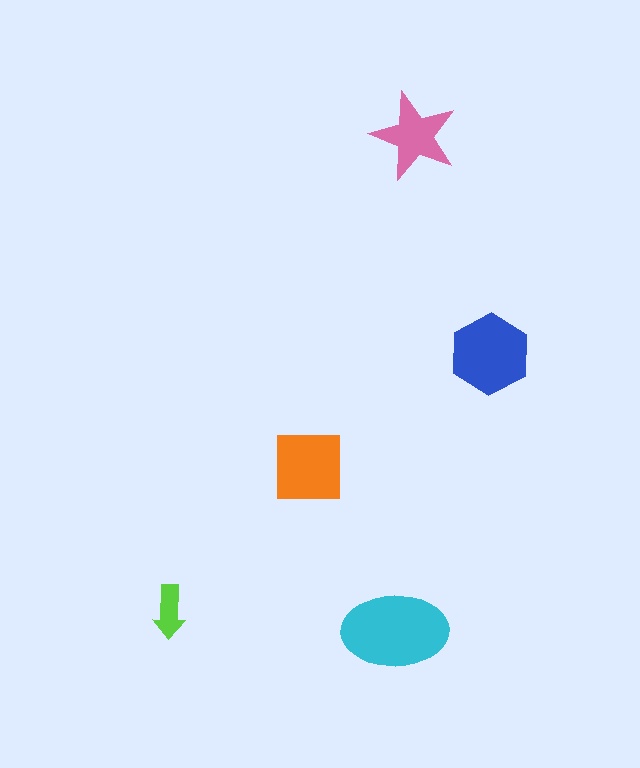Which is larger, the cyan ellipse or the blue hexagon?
The cyan ellipse.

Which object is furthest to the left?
The lime arrow is leftmost.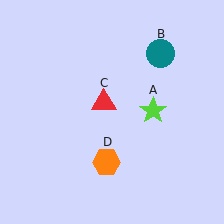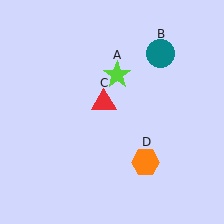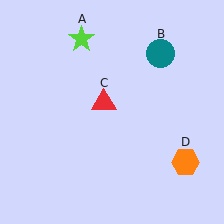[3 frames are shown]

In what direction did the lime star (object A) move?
The lime star (object A) moved up and to the left.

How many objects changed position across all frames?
2 objects changed position: lime star (object A), orange hexagon (object D).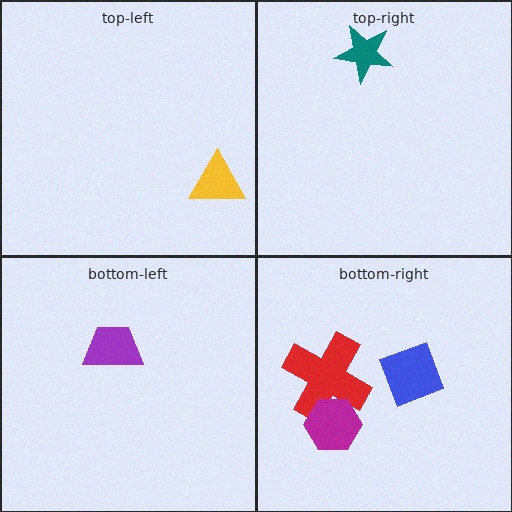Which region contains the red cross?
The bottom-right region.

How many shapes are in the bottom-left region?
1.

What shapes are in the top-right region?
The teal star.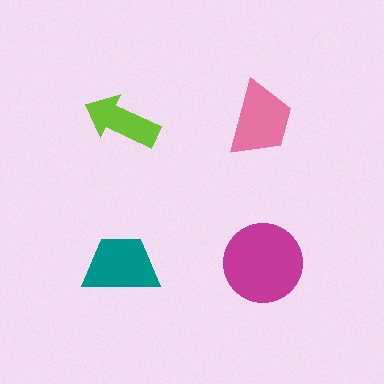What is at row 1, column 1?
A lime arrow.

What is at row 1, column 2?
A pink trapezoid.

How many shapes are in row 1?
2 shapes.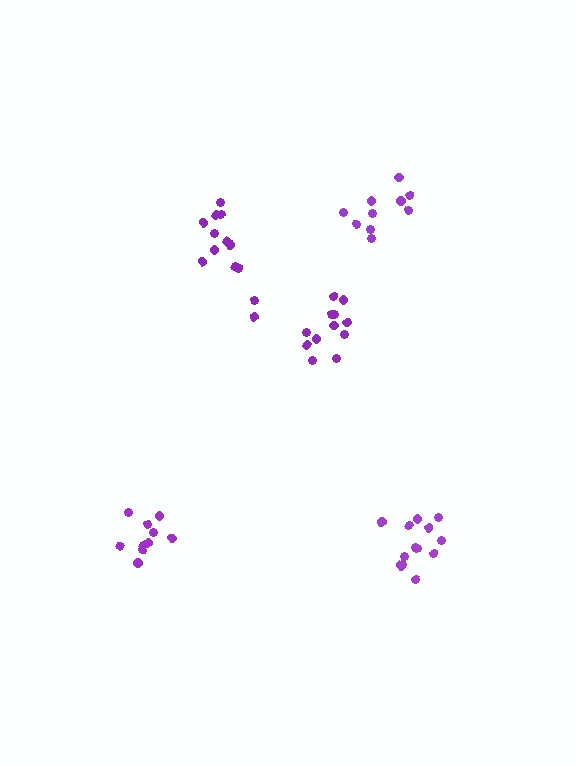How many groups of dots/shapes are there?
There are 5 groups.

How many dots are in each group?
Group 1: 13 dots, Group 2: 13 dots, Group 3: 10 dots, Group 4: 10 dots, Group 5: 12 dots (58 total).